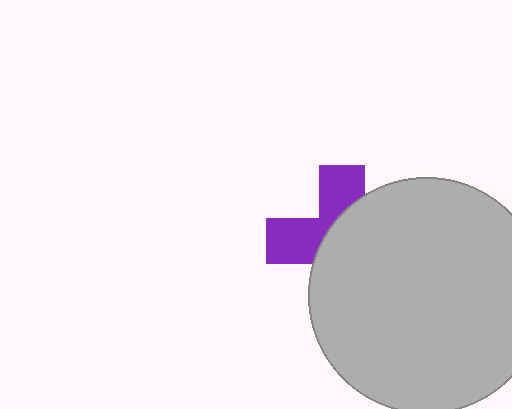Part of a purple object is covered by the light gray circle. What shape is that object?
It is a cross.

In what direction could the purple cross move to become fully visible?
The purple cross could move left. That would shift it out from behind the light gray circle entirely.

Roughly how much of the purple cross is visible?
A small part of it is visible (roughly 39%).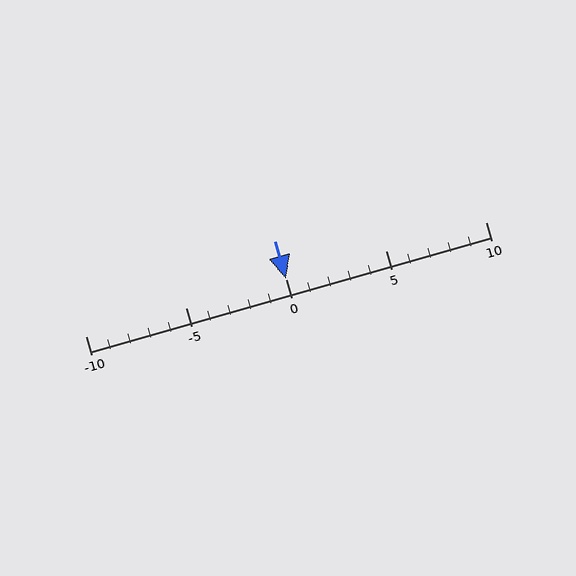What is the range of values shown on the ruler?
The ruler shows values from -10 to 10.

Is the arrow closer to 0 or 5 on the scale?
The arrow is closer to 0.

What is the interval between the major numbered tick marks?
The major tick marks are spaced 5 units apart.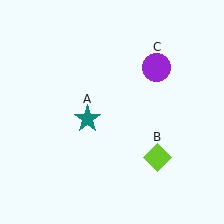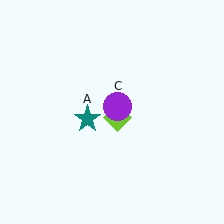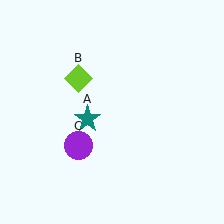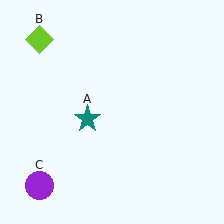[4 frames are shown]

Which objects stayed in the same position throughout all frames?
Teal star (object A) remained stationary.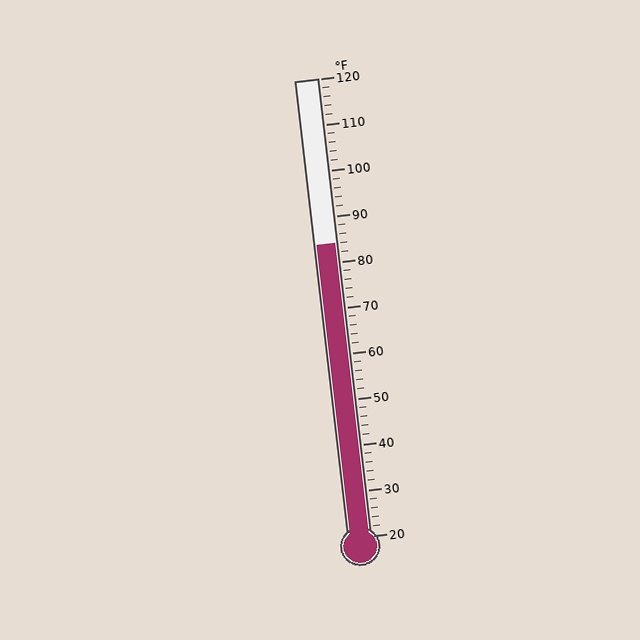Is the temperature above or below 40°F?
The temperature is above 40°F.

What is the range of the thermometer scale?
The thermometer scale ranges from 20°F to 120°F.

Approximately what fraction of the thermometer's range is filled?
The thermometer is filled to approximately 65% of its range.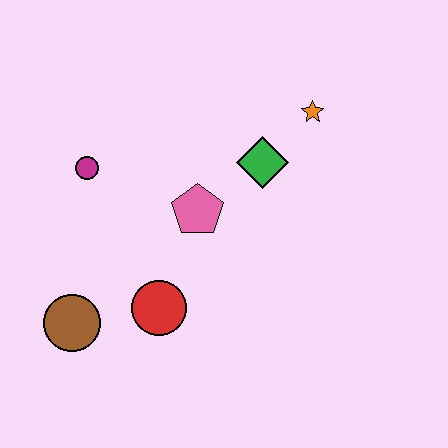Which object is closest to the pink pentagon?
The green diamond is closest to the pink pentagon.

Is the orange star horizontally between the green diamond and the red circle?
No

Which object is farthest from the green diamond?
The brown circle is farthest from the green diamond.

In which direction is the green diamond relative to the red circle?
The green diamond is above the red circle.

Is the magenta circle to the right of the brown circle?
Yes